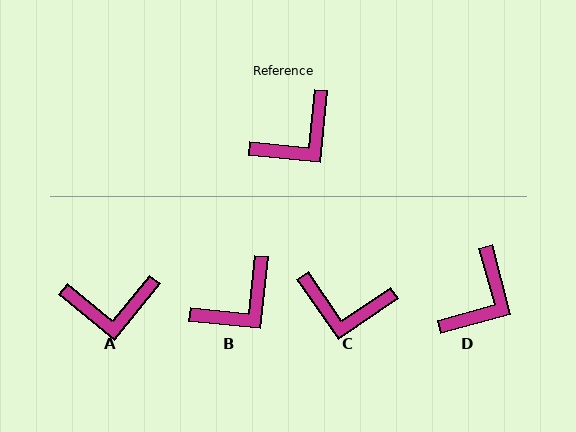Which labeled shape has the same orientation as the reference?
B.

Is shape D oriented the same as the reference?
No, it is off by about 21 degrees.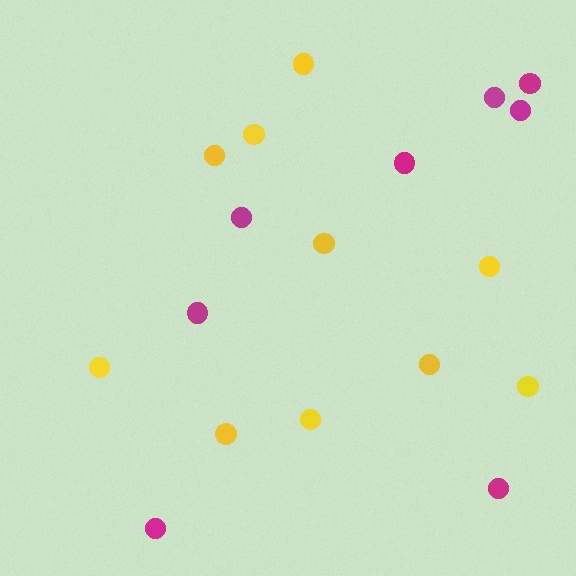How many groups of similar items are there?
There are 2 groups: one group of yellow circles (10) and one group of magenta circles (8).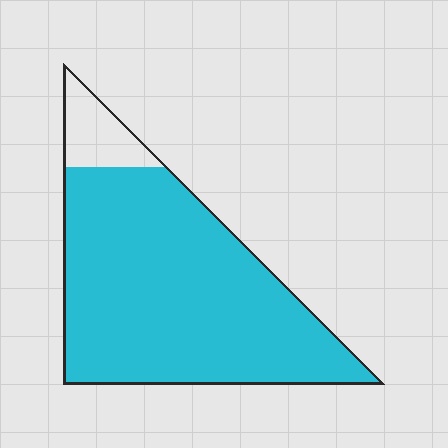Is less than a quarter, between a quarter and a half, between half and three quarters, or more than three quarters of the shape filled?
More than three quarters.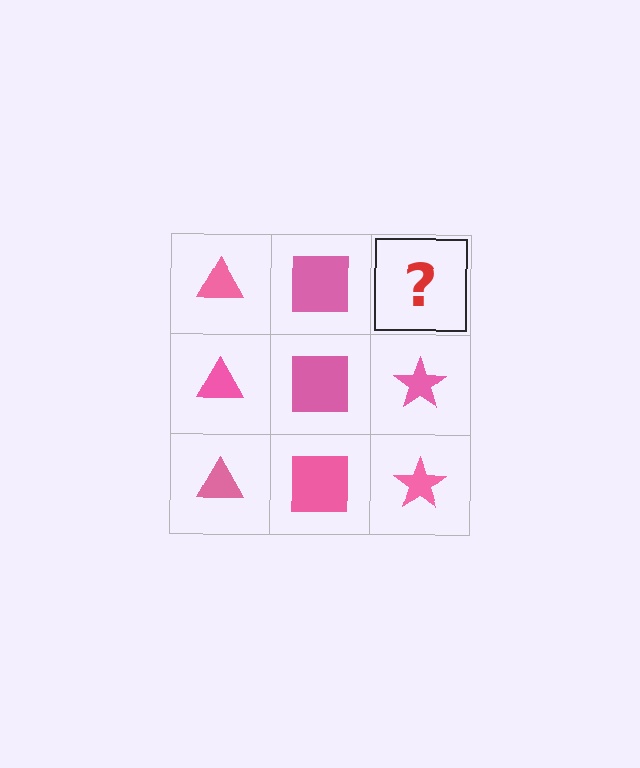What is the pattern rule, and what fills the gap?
The rule is that each column has a consistent shape. The gap should be filled with a pink star.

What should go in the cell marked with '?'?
The missing cell should contain a pink star.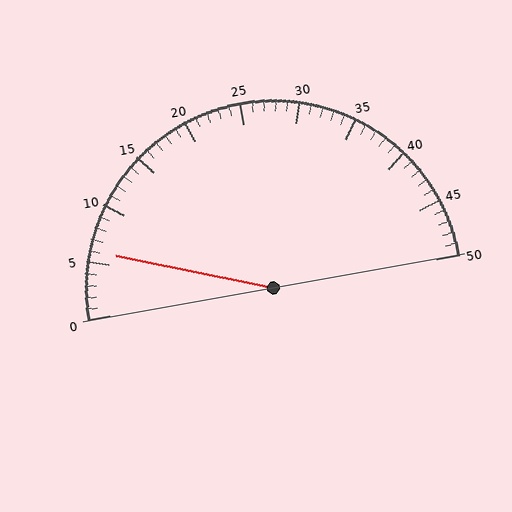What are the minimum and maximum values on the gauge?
The gauge ranges from 0 to 50.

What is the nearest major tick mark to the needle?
The nearest major tick mark is 5.